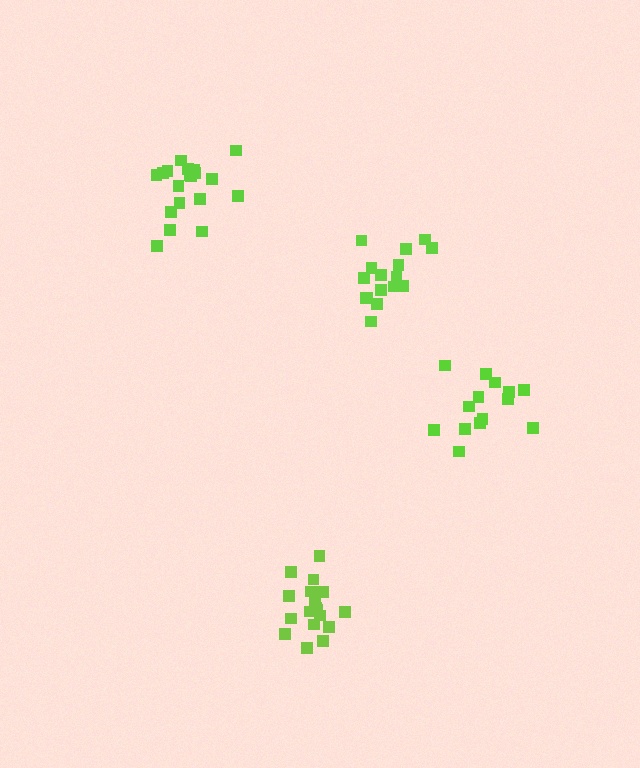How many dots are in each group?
Group 1: 20 dots, Group 2: 15 dots, Group 3: 18 dots, Group 4: 18 dots (71 total).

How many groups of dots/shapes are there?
There are 4 groups.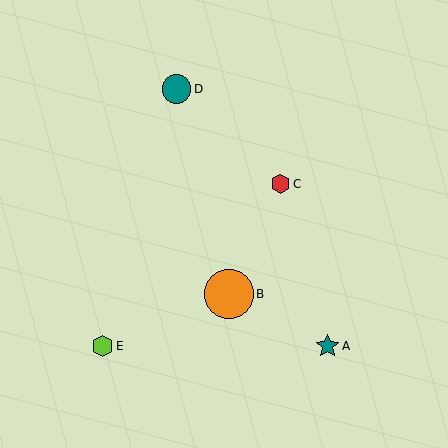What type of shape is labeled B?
Shape B is an orange circle.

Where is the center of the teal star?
The center of the teal star is at (327, 346).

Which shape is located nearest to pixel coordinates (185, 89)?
The teal circle (labeled D) at (177, 89) is nearest to that location.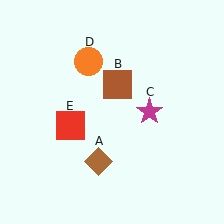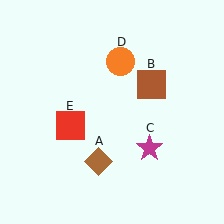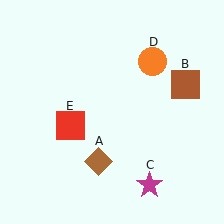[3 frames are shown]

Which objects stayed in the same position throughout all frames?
Brown diamond (object A) and red square (object E) remained stationary.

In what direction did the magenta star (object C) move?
The magenta star (object C) moved down.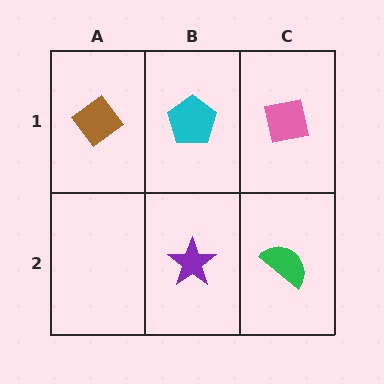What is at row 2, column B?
A purple star.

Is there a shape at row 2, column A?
No, that cell is empty.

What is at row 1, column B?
A cyan pentagon.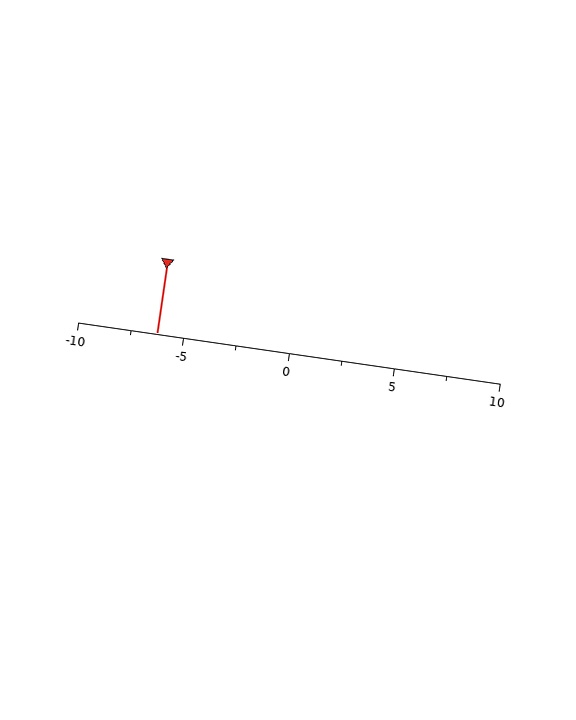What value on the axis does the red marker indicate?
The marker indicates approximately -6.2.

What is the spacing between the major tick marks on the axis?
The major ticks are spaced 5 apart.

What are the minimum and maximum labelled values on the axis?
The axis runs from -10 to 10.